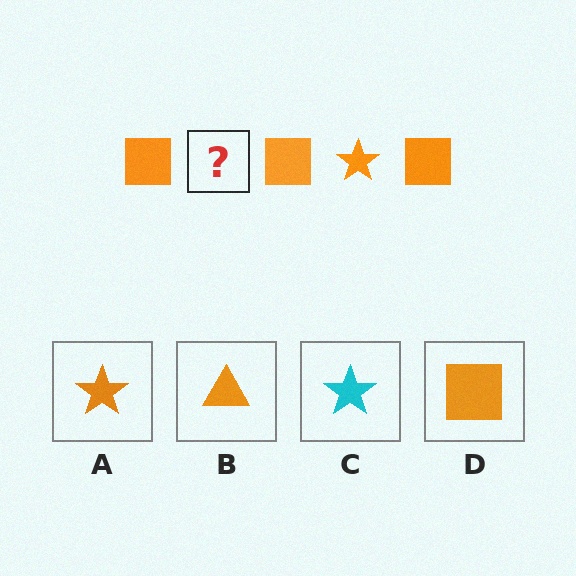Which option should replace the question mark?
Option A.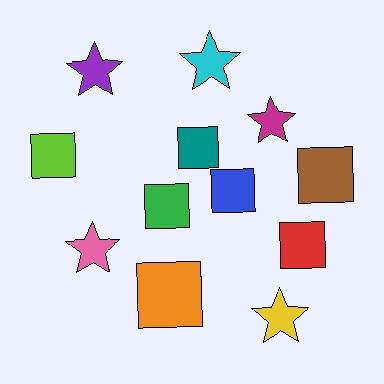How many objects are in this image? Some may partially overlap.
There are 12 objects.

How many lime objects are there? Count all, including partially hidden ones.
There is 1 lime object.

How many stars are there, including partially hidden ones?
There are 5 stars.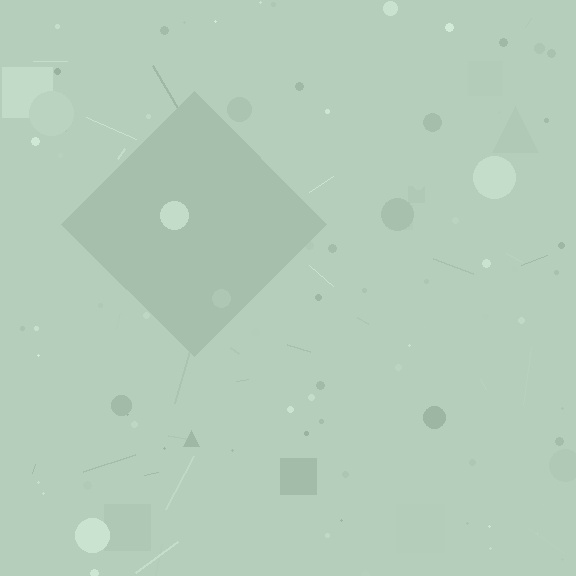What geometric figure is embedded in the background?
A diamond is embedded in the background.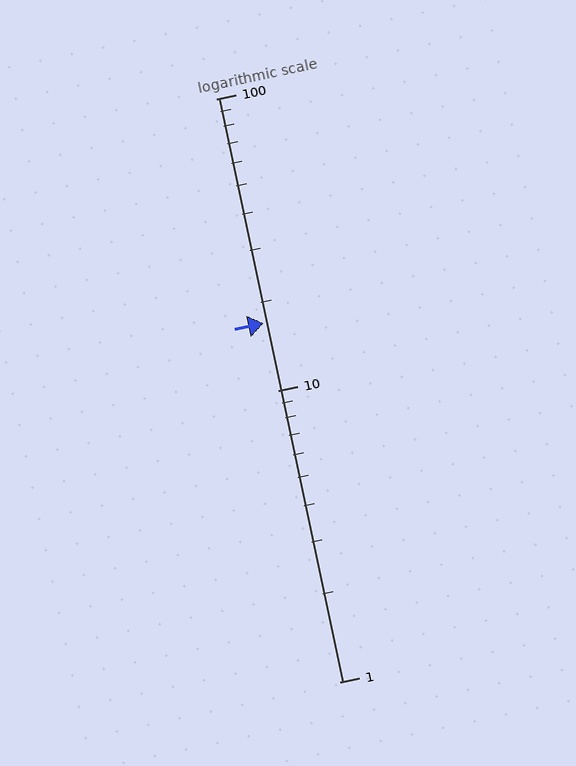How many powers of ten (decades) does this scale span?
The scale spans 2 decades, from 1 to 100.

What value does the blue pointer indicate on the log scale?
The pointer indicates approximately 17.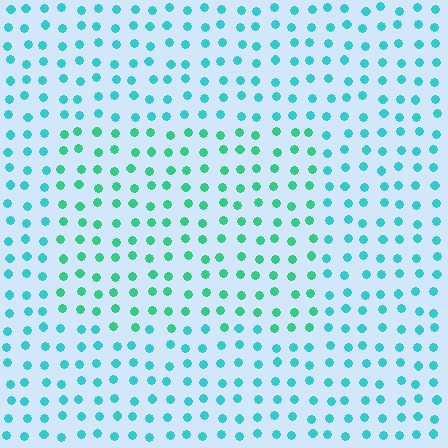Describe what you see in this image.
The image is filled with small cyan elements in a uniform arrangement. A rectangle-shaped region is visible where the elements are tinted to a slightly different hue, forming a subtle color boundary.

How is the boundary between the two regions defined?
The boundary is defined purely by a slight shift in hue (about 29 degrees). Spacing, size, and orientation are identical on both sides.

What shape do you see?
I see a rectangle.